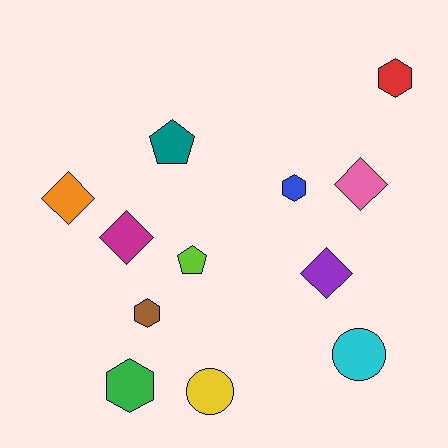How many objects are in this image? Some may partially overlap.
There are 12 objects.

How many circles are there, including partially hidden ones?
There are 2 circles.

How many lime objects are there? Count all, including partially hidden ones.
There is 1 lime object.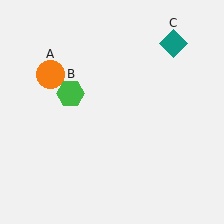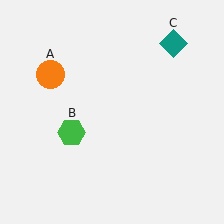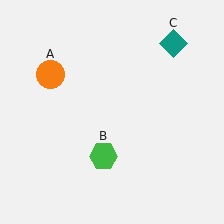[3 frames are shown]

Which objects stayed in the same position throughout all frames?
Orange circle (object A) and teal diamond (object C) remained stationary.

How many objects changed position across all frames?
1 object changed position: green hexagon (object B).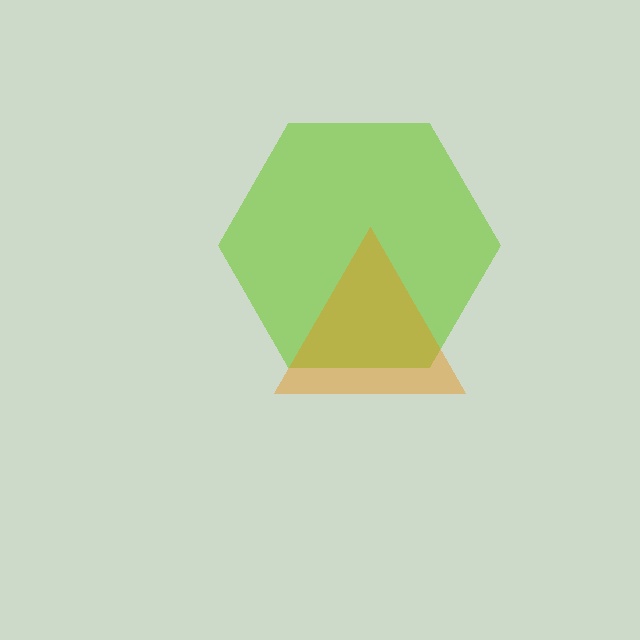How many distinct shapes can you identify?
There are 2 distinct shapes: a lime hexagon, an orange triangle.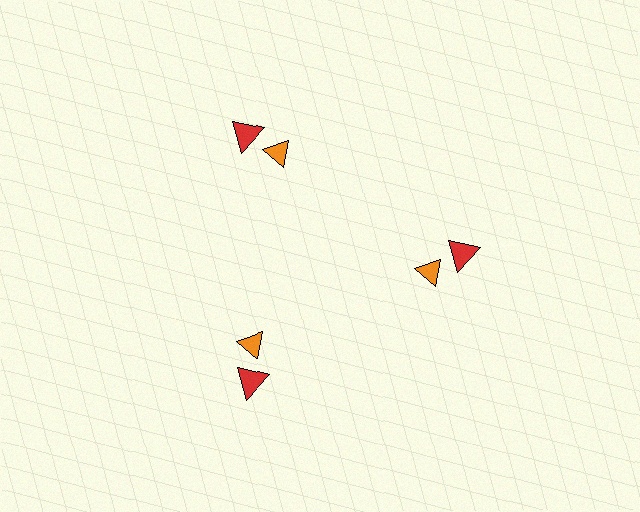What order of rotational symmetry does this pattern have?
This pattern has 3-fold rotational symmetry.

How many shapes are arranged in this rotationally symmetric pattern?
There are 6 shapes, arranged in 3 groups of 2.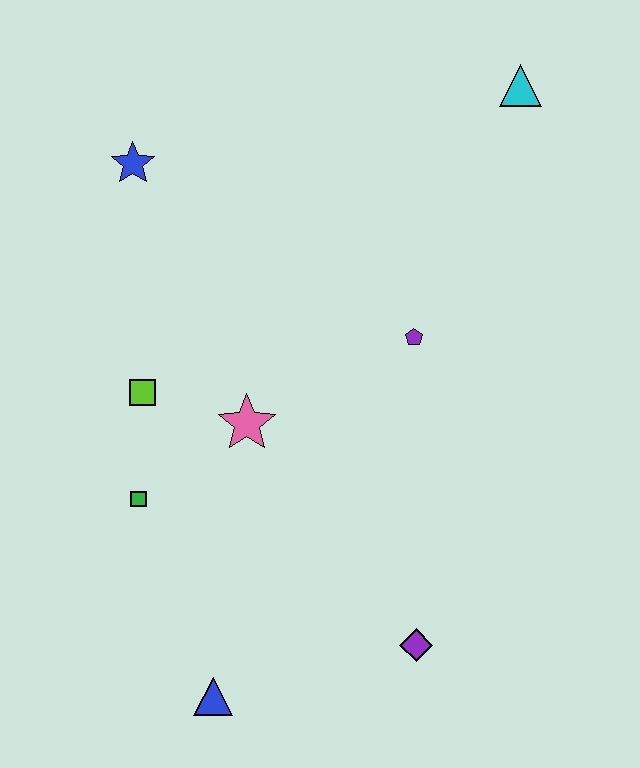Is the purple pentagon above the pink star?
Yes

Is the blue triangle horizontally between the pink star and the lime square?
Yes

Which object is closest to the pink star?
The lime square is closest to the pink star.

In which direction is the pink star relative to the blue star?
The pink star is below the blue star.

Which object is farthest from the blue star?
The purple diamond is farthest from the blue star.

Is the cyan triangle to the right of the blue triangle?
Yes